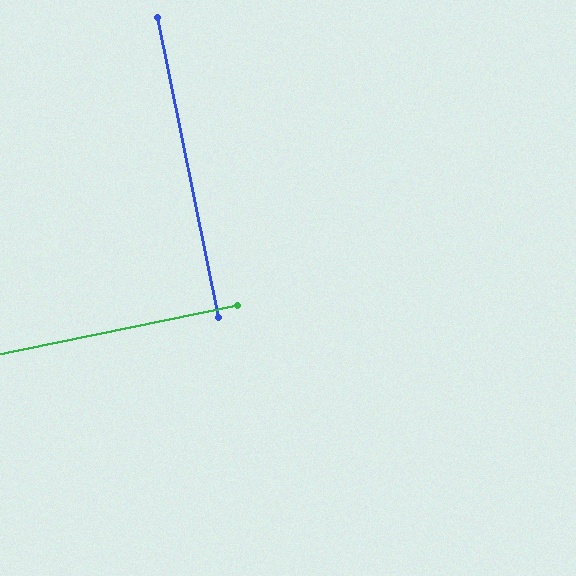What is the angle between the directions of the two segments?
Approximately 90 degrees.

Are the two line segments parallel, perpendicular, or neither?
Perpendicular — they meet at approximately 90°.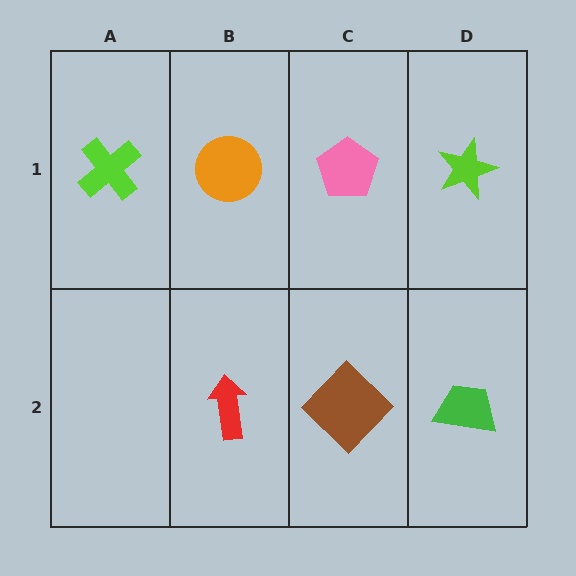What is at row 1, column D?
A lime star.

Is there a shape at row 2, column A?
No, that cell is empty.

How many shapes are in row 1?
4 shapes.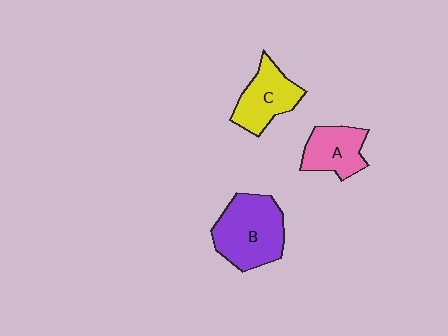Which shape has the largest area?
Shape B (purple).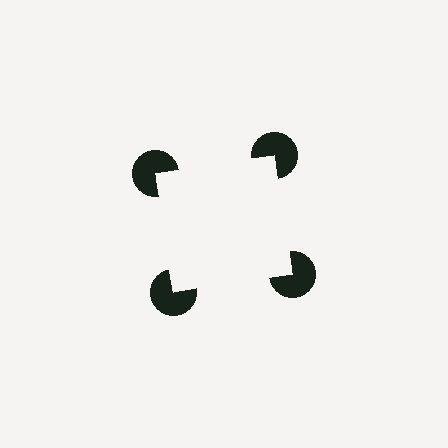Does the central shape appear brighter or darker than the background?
It typically appears slightly brighter than the background, even though no actual brightness change is drawn.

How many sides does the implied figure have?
4 sides.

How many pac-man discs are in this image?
There are 4 — one at each vertex of the illusory square.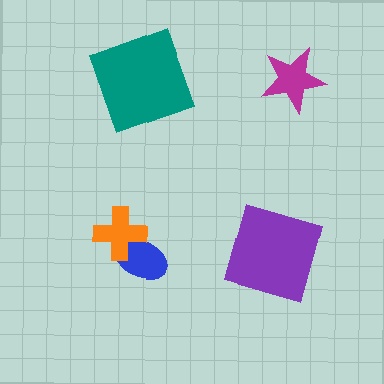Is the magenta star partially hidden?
No, no other shape covers it.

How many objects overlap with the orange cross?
1 object overlaps with the orange cross.